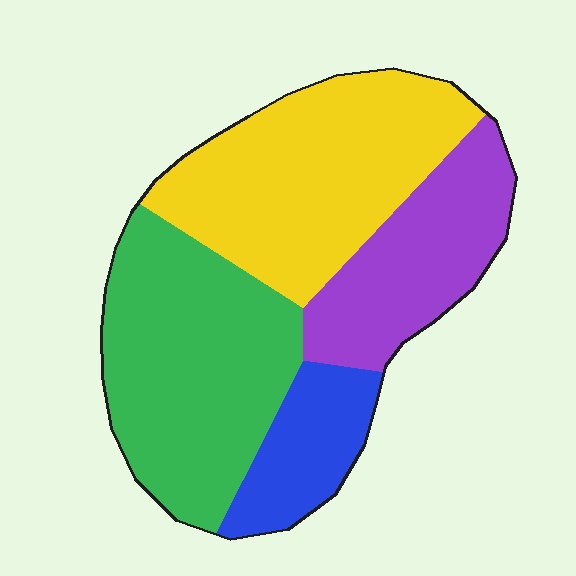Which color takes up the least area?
Blue, at roughly 10%.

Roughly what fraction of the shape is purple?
Purple covers 20% of the shape.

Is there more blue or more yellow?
Yellow.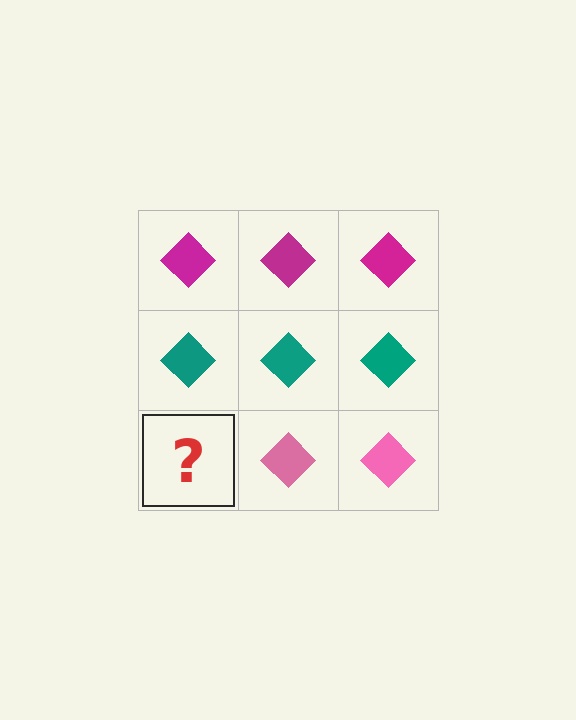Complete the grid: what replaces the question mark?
The question mark should be replaced with a pink diamond.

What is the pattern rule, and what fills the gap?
The rule is that each row has a consistent color. The gap should be filled with a pink diamond.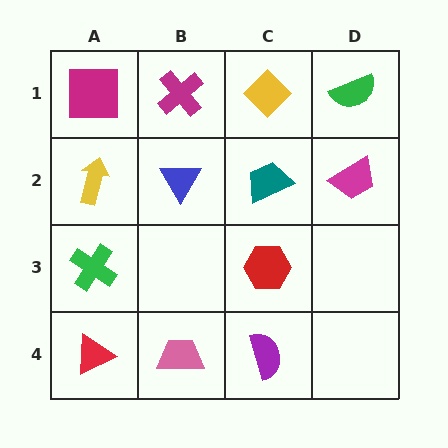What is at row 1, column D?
A green semicircle.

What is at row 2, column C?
A teal trapezoid.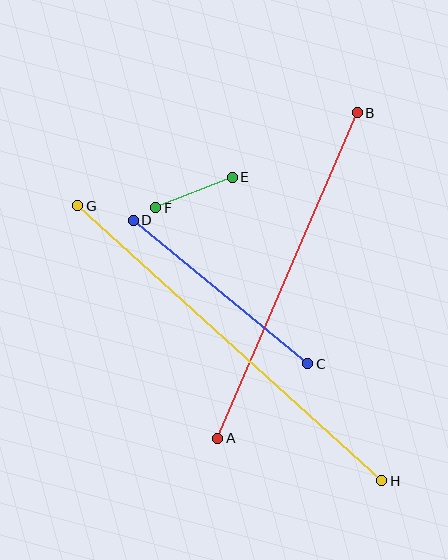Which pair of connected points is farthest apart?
Points G and H are farthest apart.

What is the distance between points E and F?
The distance is approximately 82 pixels.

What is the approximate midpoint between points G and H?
The midpoint is at approximately (230, 343) pixels.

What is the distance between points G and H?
The distance is approximately 410 pixels.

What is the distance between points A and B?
The distance is approximately 354 pixels.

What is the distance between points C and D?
The distance is approximately 226 pixels.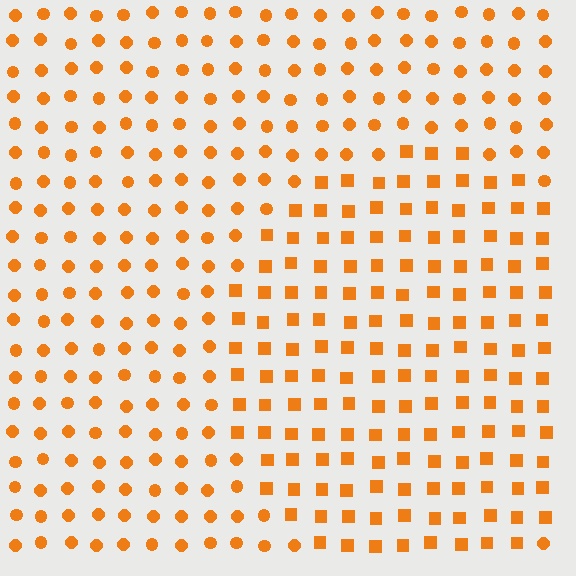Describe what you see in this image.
The image is filled with small orange elements arranged in a uniform grid. A circle-shaped region contains squares, while the surrounding area contains circles. The boundary is defined purely by the change in element shape.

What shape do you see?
I see a circle.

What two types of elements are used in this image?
The image uses squares inside the circle region and circles outside it.